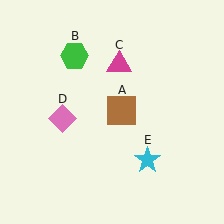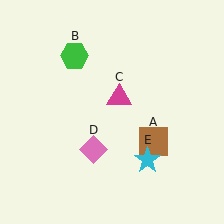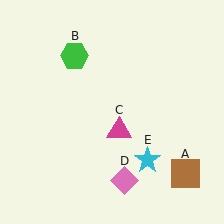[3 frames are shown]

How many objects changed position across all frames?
3 objects changed position: brown square (object A), magenta triangle (object C), pink diamond (object D).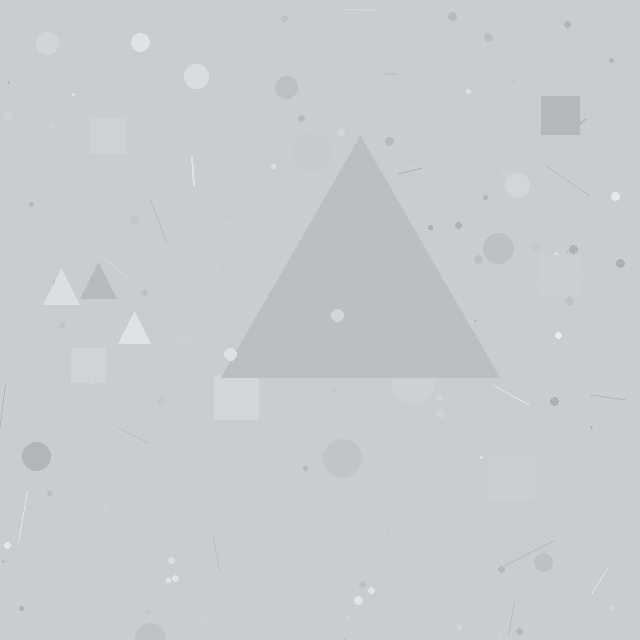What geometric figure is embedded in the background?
A triangle is embedded in the background.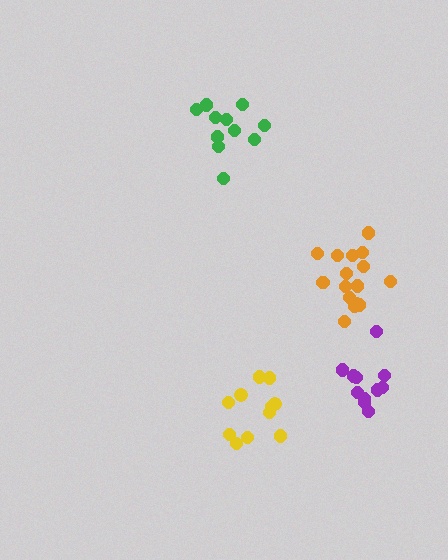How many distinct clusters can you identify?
There are 4 distinct clusters.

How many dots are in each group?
Group 1: 16 dots, Group 2: 11 dots, Group 3: 11 dots, Group 4: 11 dots (49 total).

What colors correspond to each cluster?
The clusters are colored: orange, yellow, green, purple.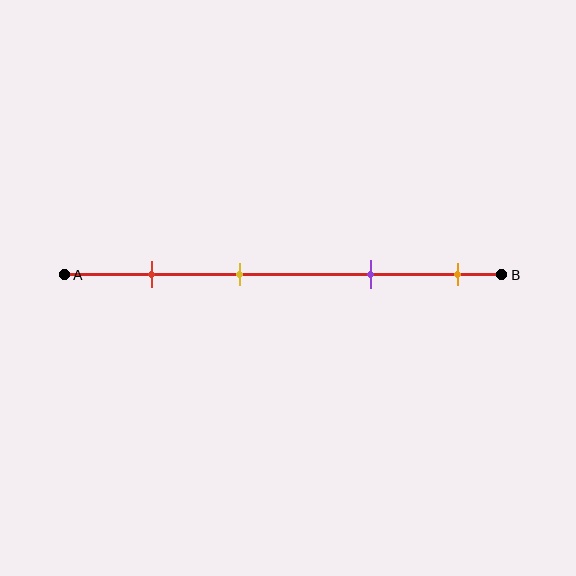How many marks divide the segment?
There are 4 marks dividing the segment.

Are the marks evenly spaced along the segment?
No, the marks are not evenly spaced.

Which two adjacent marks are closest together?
The red and yellow marks are the closest adjacent pair.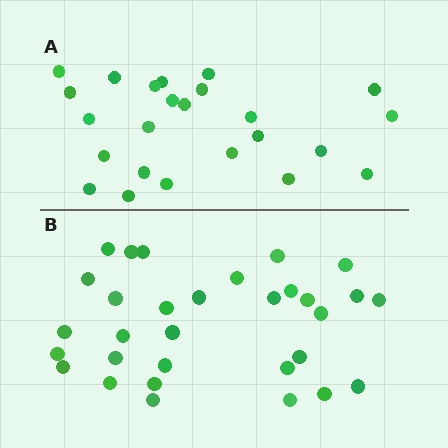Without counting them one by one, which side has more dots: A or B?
Region B (the bottom region) has more dots.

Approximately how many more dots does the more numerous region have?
Region B has roughly 8 or so more dots than region A.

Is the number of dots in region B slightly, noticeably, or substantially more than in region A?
Region B has noticeably more, but not dramatically so. The ratio is roughly 1.3 to 1.